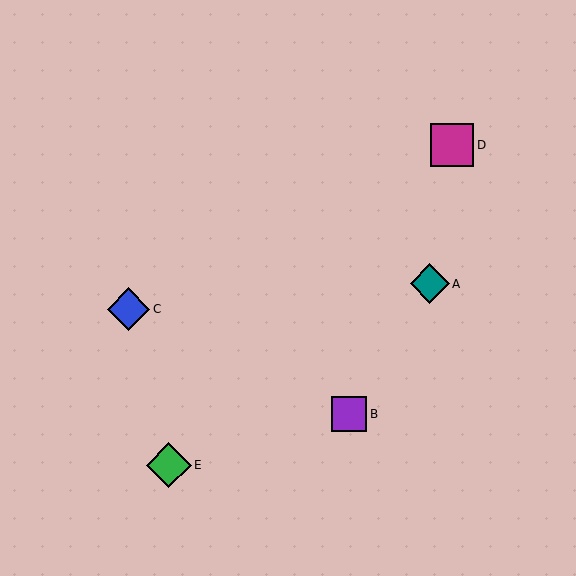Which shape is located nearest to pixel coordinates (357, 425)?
The purple square (labeled B) at (349, 414) is nearest to that location.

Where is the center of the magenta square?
The center of the magenta square is at (452, 145).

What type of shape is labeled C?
Shape C is a blue diamond.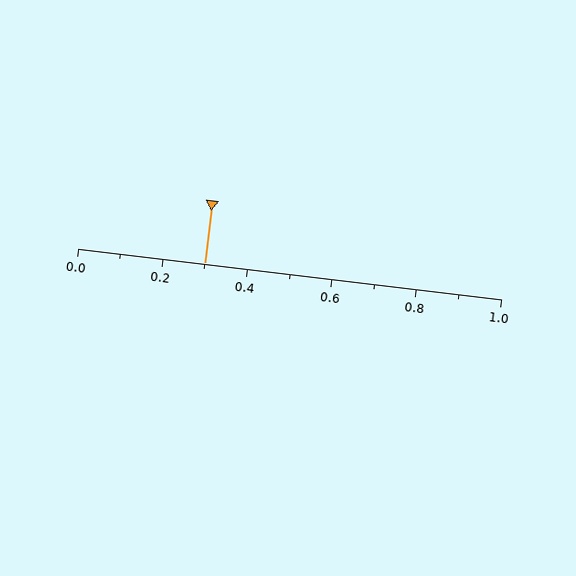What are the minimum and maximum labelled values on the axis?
The axis runs from 0.0 to 1.0.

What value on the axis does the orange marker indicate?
The marker indicates approximately 0.3.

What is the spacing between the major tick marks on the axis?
The major ticks are spaced 0.2 apart.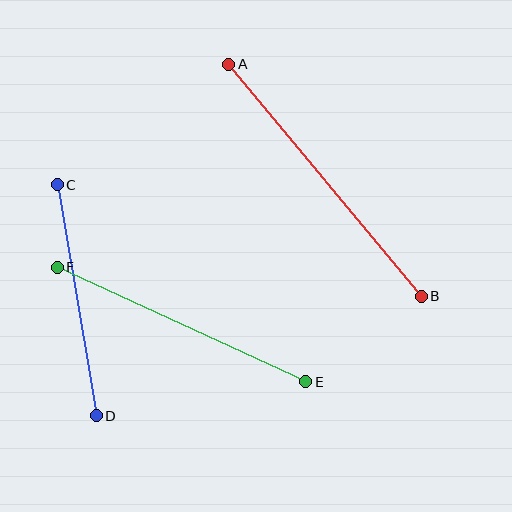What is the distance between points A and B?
The distance is approximately 301 pixels.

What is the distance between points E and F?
The distance is approximately 274 pixels.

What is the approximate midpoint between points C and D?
The midpoint is at approximately (77, 300) pixels.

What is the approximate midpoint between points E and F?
The midpoint is at approximately (182, 325) pixels.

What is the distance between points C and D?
The distance is approximately 235 pixels.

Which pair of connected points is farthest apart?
Points A and B are farthest apart.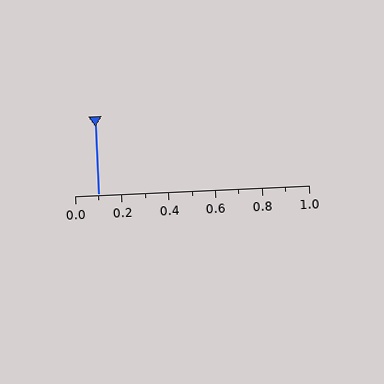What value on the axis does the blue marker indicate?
The marker indicates approximately 0.1.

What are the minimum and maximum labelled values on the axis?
The axis runs from 0.0 to 1.0.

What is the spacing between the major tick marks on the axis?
The major ticks are spaced 0.2 apart.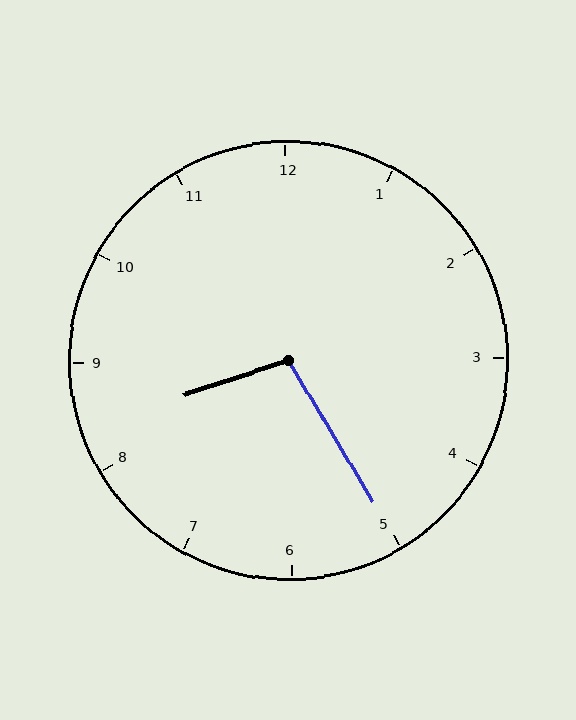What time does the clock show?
8:25.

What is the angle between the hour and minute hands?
Approximately 102 degrees.